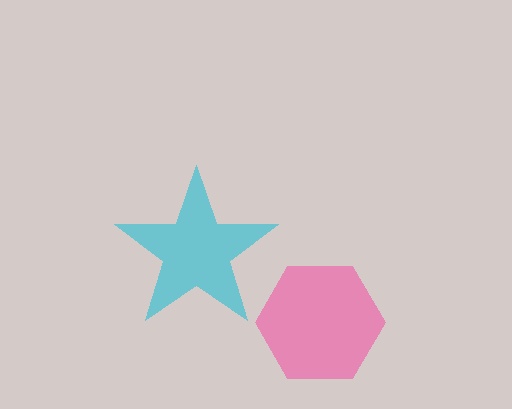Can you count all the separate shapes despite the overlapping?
Yes, there are 2 separate shapes.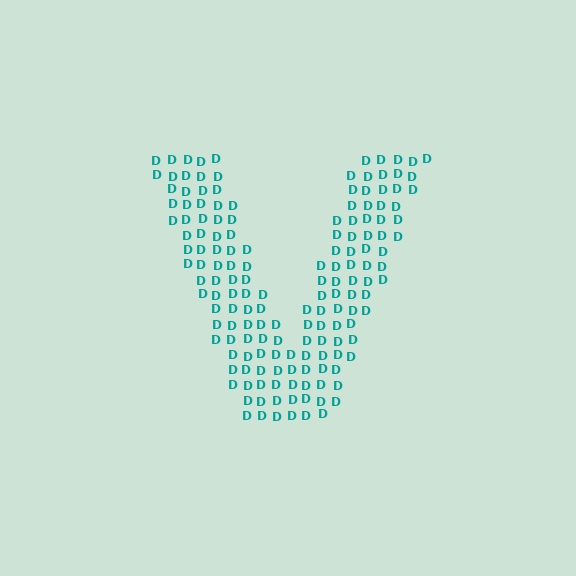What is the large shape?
The large shape is the letter V.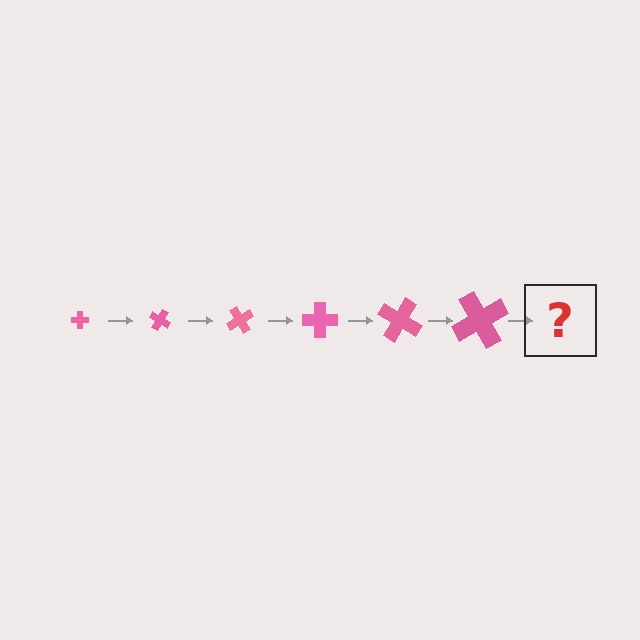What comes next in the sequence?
The next element should be a cross, larger than the previous one and rotated 180 degrees from the start.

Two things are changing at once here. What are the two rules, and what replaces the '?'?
The two rules are that the cross grows larger each step and it rotates 30 degrees each step. The '?' should be a cross, larger than the previous one and rotated 180 degrees from the start.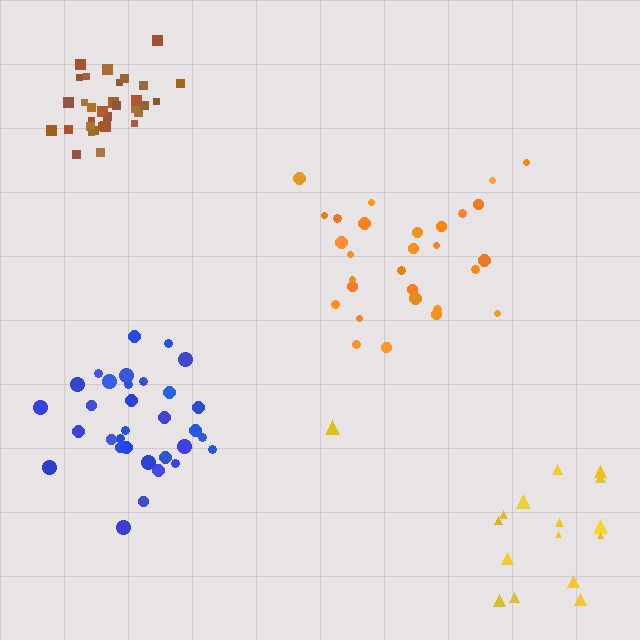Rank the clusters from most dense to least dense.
brown, blue, orange, yellow.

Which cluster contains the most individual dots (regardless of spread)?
Brown (32).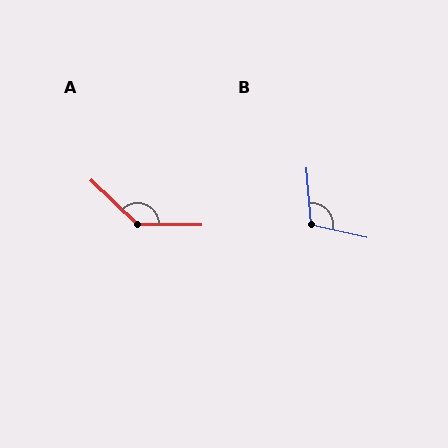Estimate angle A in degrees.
Approximately 137 degrees.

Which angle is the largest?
A, at approximately 137 degrees.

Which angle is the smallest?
B, at approximately 108 degrees.